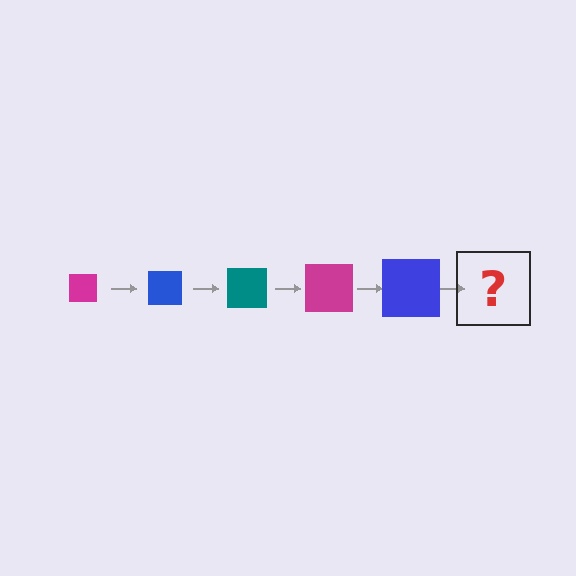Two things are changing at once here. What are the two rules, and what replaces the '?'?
The two rules are that the square grows larger each step and the color cycles through magenta, blue, and teal. The '?' should be a teal square, larger than the previous one.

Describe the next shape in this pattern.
It should be a teal square, larger than the previous one.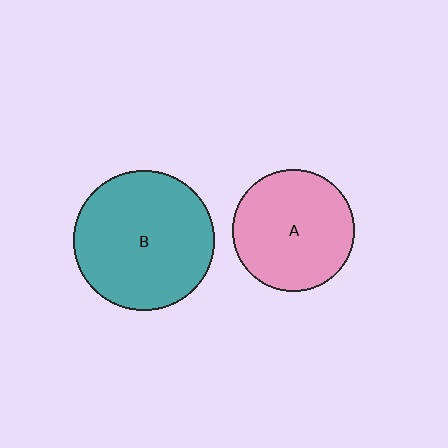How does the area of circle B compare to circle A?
Approximately 1.3 times.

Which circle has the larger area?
Circle B (teal).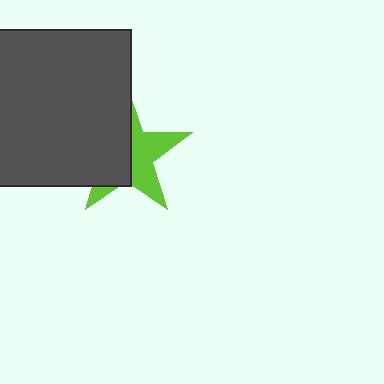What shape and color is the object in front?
The object in front is a dark gray square.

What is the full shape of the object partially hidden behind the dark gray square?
The partially hidden object is a lime star.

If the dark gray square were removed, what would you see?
You would see the complete lime star.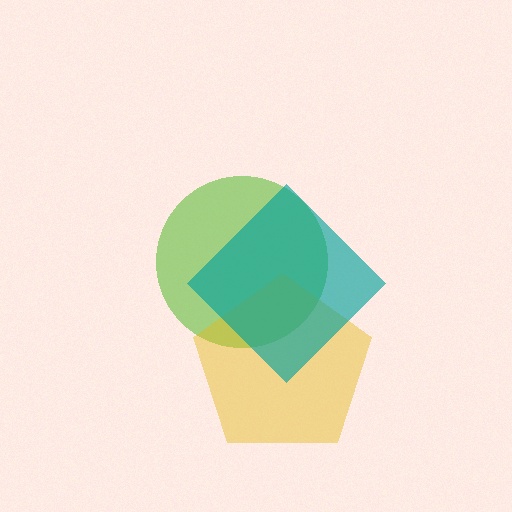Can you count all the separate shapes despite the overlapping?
Yes, there are 3 separate shapes.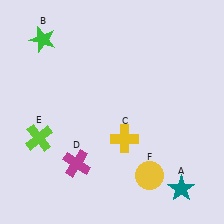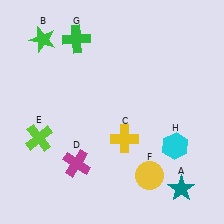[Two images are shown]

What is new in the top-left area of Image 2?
A green cross (G) was added in the top-left area of Image 2.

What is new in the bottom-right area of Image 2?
A cyan hexagon (H) was added in the bottom-right area of Image 2.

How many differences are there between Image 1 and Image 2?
There are 2 differences between the two images.